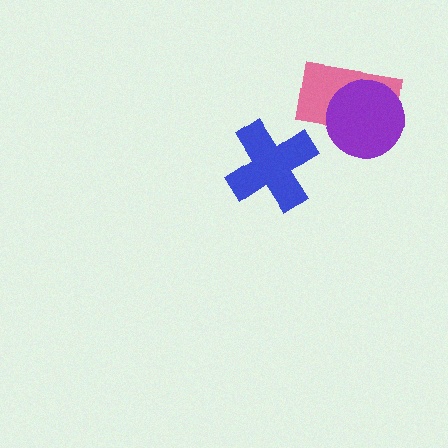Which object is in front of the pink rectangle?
The purple circle is in front of the pink rectangle.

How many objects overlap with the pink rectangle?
1 object overlaps with the pink rectangle.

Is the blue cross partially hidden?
No, no other shape covers it.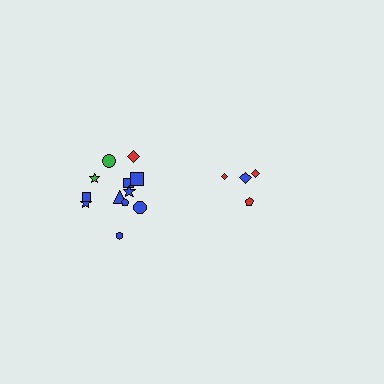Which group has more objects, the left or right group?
The left group.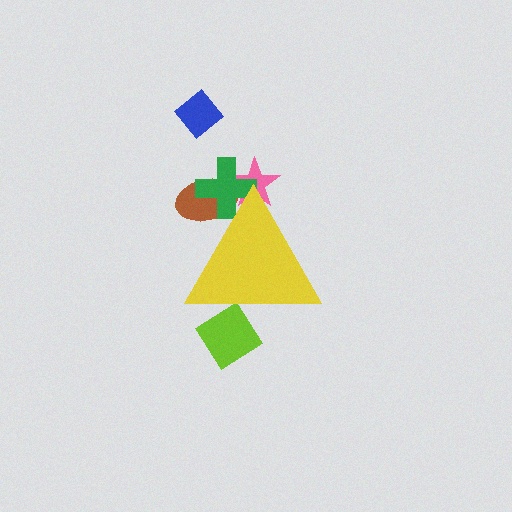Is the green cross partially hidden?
Yes, the green cross is partially hidden behind the yellow triangle.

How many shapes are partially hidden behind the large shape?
4 shapes are partially hidden.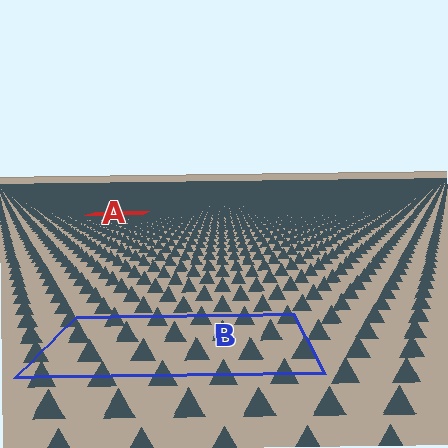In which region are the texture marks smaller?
The texture marks are smaller in region A, because it is farther away.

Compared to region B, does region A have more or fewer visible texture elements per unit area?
Region A has more texture elements per unit area — they are packed more densely because it is farther away.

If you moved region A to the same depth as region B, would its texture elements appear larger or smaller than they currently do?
They would appear larger. At a closer depth, the same texture elements are projected at a bigger on-screen size.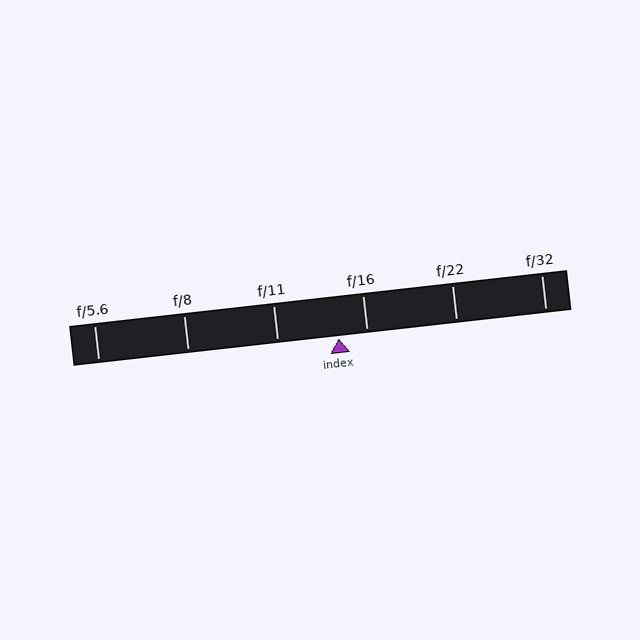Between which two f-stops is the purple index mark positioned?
The index mark is between f/11 and f/16.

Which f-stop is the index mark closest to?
The index mark is closest to f/16.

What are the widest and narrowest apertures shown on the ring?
The widest aperture shown is f/5.6 and the narrowest is f/32.